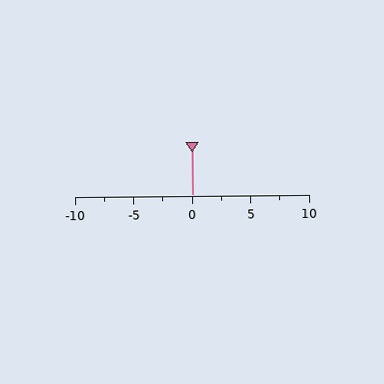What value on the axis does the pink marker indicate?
The marker indicates approximately 0.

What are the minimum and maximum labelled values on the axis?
The axis runs from -10 to 10.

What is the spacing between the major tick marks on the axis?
The major ticks are spaced 5 apart.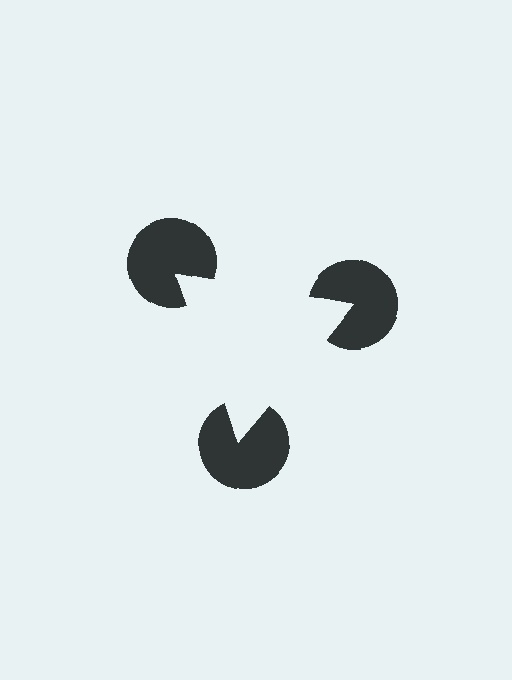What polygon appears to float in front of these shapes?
An illusory triangle — its edges are inferred from the aligned wedge cuts in the pac-man discs, not physically drawn.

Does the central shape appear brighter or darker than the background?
It typically appears slightly brighter than the background, even though no actual brightness change is drawn.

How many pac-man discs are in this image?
There are 3 — one at each vertex of the illusory triangle.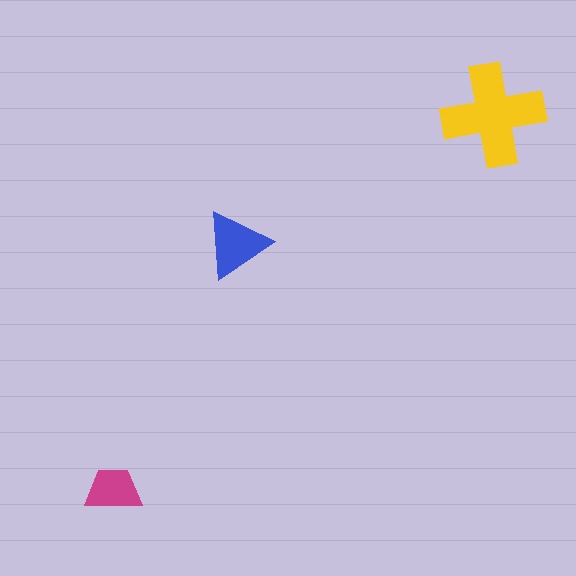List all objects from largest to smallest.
The yellow cross, the blue triangle, the magenta trapezoid.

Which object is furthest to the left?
The magenta trapezoid is leftmost.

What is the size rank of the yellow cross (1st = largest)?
1st.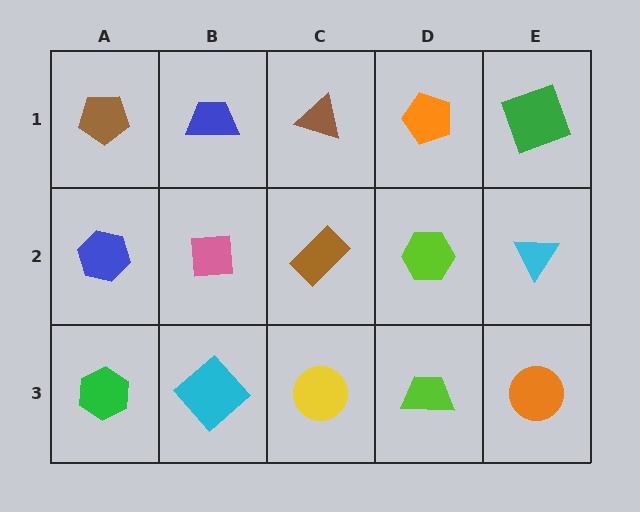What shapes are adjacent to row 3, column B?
A pink square (row 2, column B), a green hexagon (row 3, column A), a yellow circle (row 3, column C).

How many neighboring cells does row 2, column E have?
3.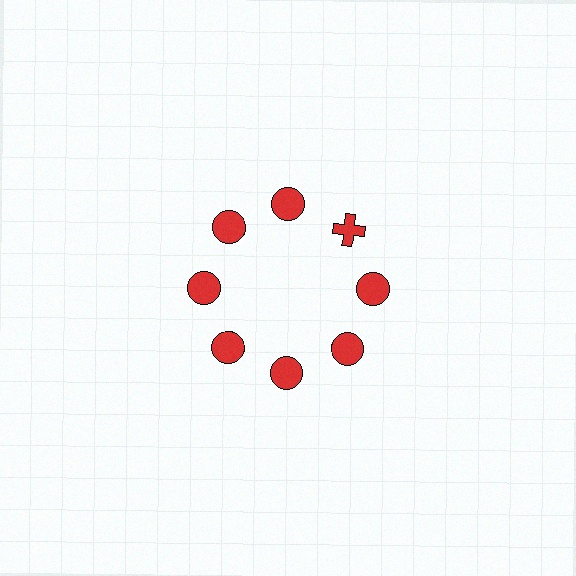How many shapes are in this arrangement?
There are 8 shapes arranged in a ring pattern.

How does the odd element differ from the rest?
It has a different shape: cross instead of circle.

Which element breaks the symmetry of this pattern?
The red cross at roughly the 2 o'clock position breaks the symmetry. All other shapes are red circles.